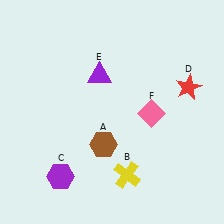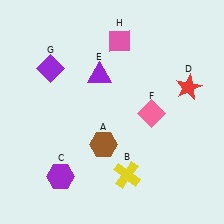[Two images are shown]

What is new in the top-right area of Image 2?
A pink diamond (H) was added in the top-right area of Image 2.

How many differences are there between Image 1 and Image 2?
There are 2 differences between the two images.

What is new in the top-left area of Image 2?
A purple diamond (G) was added in the top-left area of Image 2.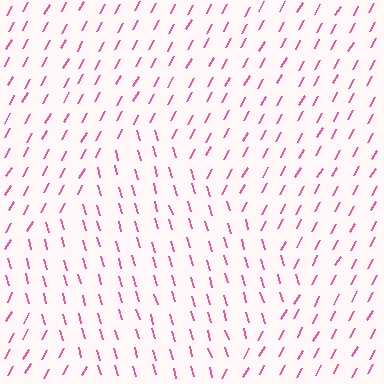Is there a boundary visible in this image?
Yes, there is a texture boundary formed by a change in line orientation.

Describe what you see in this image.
The image is filled with small pink line segments. A diamond region in the image has lines oriented differently from the surrounding lines, creating a visible texture boundary.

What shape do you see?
I see a diamond.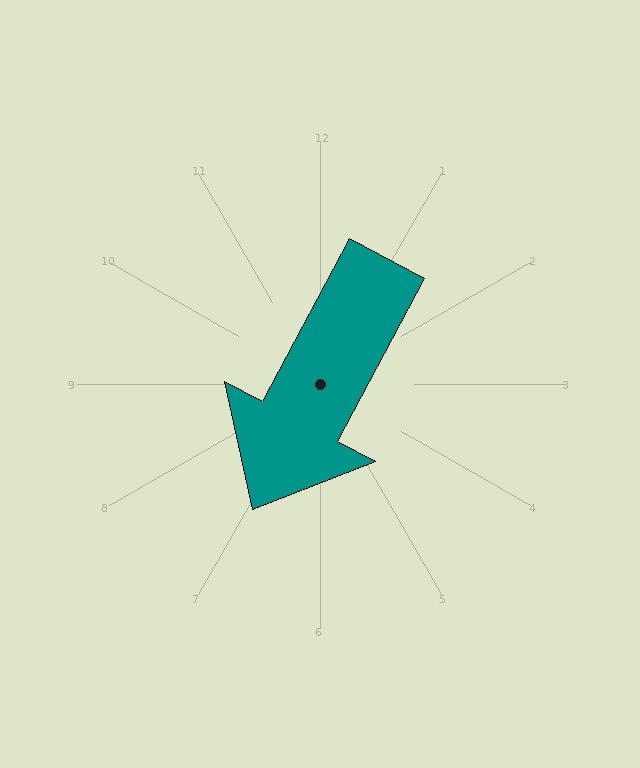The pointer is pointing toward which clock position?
Roughly 7 o'clock.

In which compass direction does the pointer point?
Southwest.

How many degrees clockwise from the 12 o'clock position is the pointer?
Approximately 208 degrees.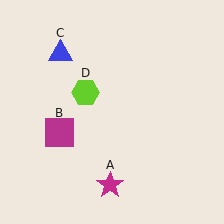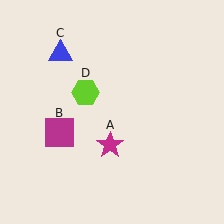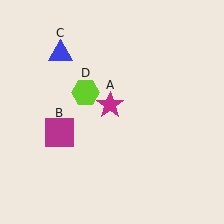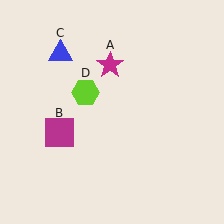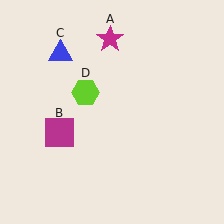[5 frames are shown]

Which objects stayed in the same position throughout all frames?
Magenta square (object B) and blue triangle (object C) and lime hexagon (object D) remained stationary.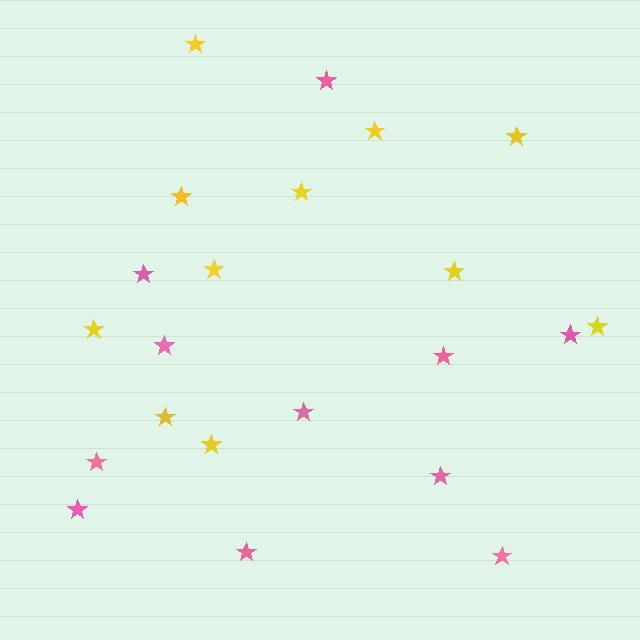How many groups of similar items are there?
There are 2 groups: one group of pink stars (11) and one group of yellow stars (11).